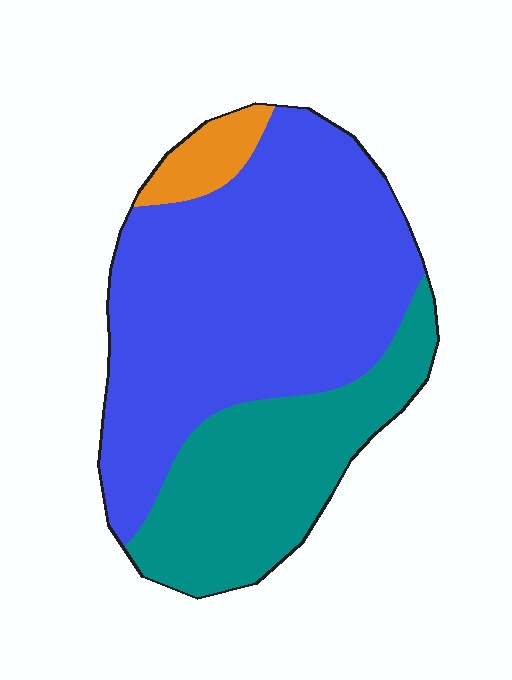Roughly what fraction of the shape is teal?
Teal covers around 30% of the shape.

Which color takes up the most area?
Blue, at roughly 65%.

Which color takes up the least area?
Orange, at roughly 5%.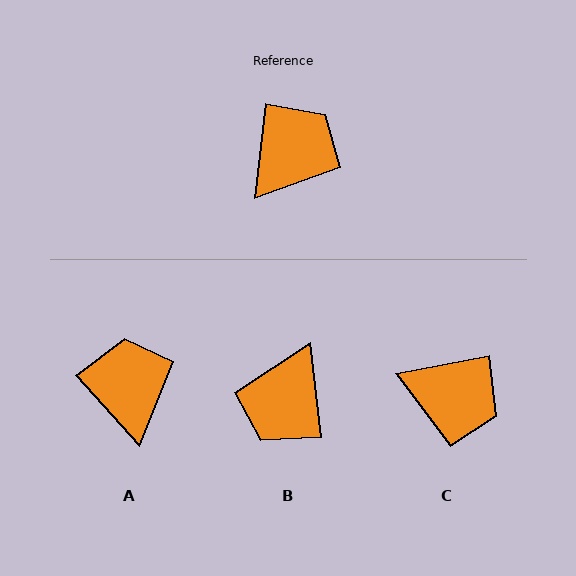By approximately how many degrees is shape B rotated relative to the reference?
Approximately 167 degrees clockwise.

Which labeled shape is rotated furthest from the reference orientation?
B, about 167 degrees away.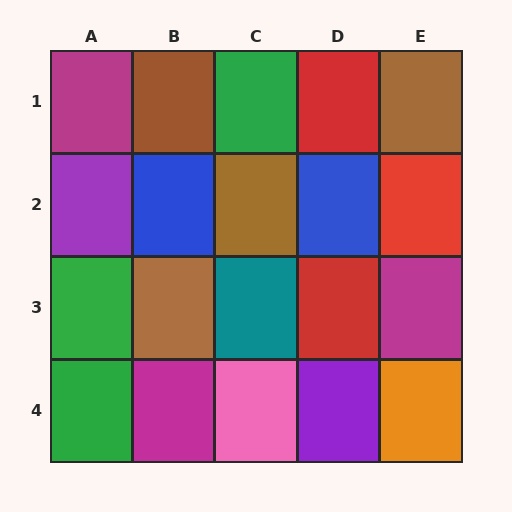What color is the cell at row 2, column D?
Blue.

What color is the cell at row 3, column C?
Teal.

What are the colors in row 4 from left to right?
Green, magenta, pink, purple, orange.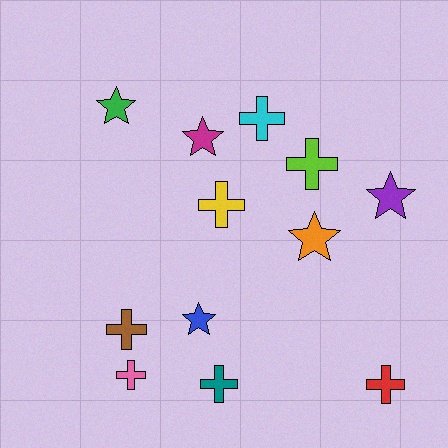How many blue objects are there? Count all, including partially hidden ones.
There is 1 blue object.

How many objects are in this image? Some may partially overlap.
There are 12 objects.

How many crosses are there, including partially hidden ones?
There are 7 crosses.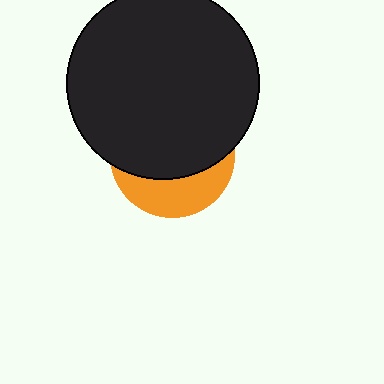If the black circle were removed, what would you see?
You would see the complete orange circle.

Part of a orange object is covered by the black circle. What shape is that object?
It is a circle.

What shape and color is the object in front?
The object in front is a black circle.